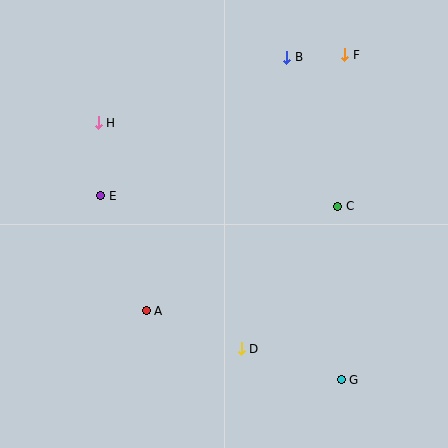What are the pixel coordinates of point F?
Point F is at (345, 55).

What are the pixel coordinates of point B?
Point B is at (287, 57).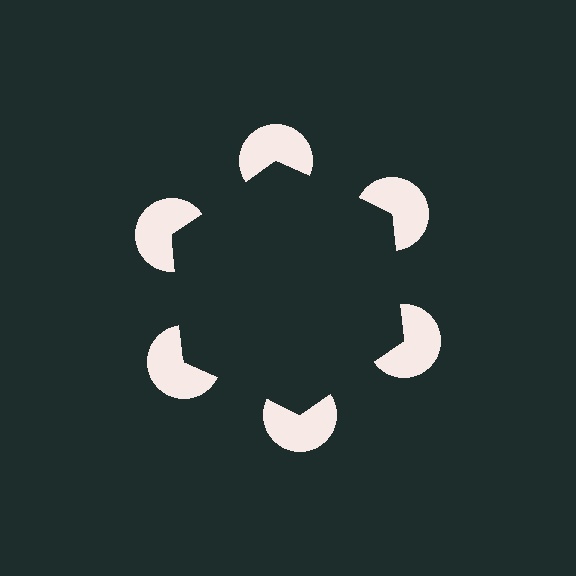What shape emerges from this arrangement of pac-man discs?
An illusory hexagon — its edges are inferred from the aligned wedge cuts in the pac-man discs, not physically drawn.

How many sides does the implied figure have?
6 sides.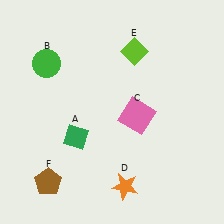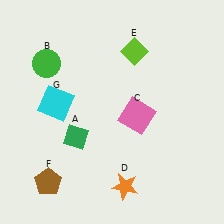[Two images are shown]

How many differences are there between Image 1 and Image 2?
There is 1 difference between the two images.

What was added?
A cyan square (G) was added in Image 2.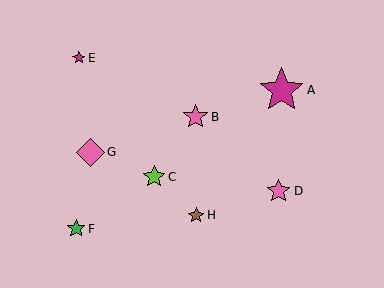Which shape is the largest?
The magenta star (labeled A) is the largest.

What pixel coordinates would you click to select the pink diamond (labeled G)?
Click at (91, 152) to select the pink diamond G.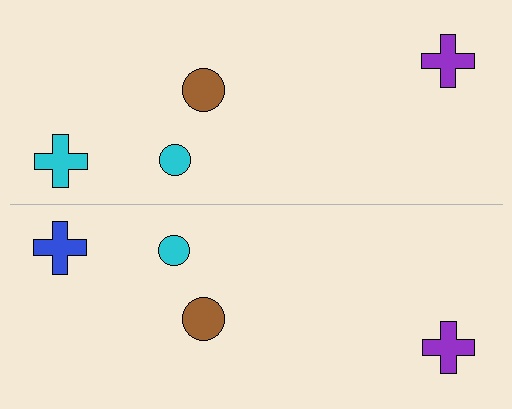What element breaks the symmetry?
The blue cross on the bottom side breaks the symmetry — its mirror counterpart is cyan.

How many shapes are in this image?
There are 8 shapes in this image.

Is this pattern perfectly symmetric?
No, the pattern is not perfectly symmetric. The blue cross on the bottom side breaks the symmetry — its mirror counterpart is cyan.